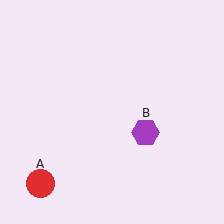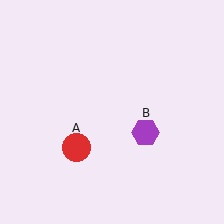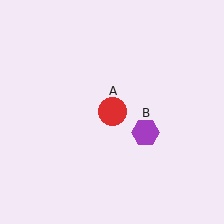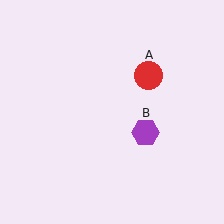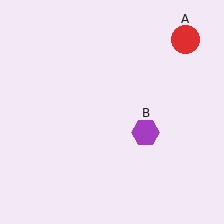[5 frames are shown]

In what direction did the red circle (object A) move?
The red circle (object A) moved up and to the right.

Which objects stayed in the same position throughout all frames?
Purple hexagon (object B) remained stationary.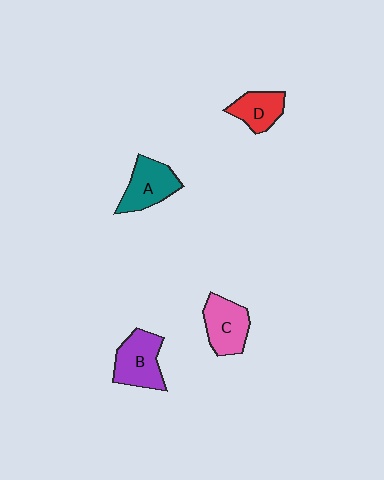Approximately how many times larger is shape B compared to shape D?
Approximately 1.4 times.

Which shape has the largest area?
Shape B (purple).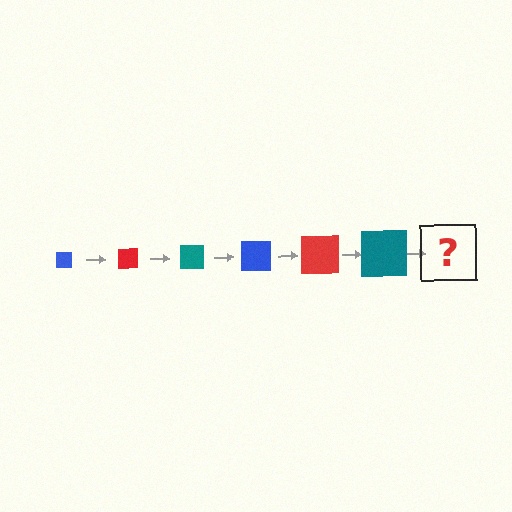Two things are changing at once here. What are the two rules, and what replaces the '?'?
The two rules are that the square grows larger each step and the color cycles through blue, red, and teal. The '?' should be a blue square, larger than the previous one.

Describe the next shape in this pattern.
It should be a blue square, larger than the previous one.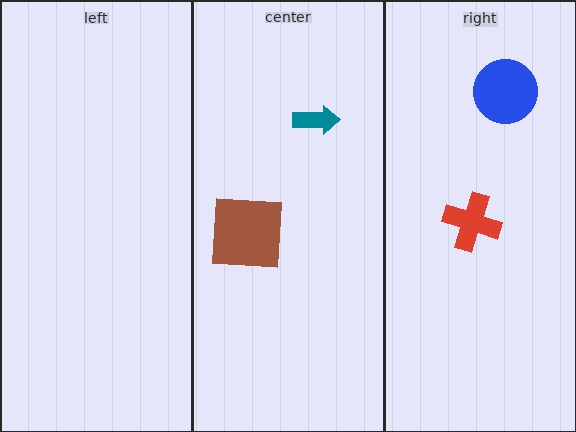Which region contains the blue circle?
The right region.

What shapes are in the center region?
The teal arrow, the brown square.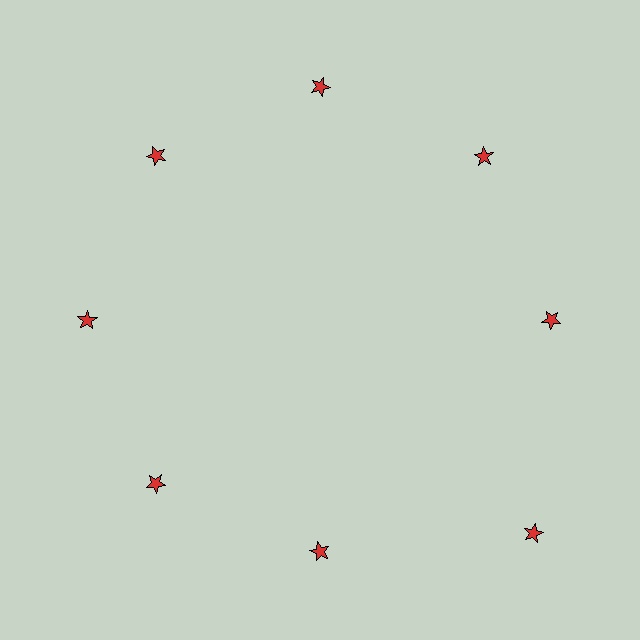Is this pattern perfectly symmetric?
No. The 8 red stars are arranged in a ring, but one element near the 4 o'clock position is pushed outward from the center, breaking the 8-fold rotational symmetry.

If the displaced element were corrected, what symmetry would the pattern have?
It would have 8-fold rotational symmetry — the pattern would map onto itself every 45 degrees.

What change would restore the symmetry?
The symmetry would be restored by moving it inward, back onto the ring so that all 8 stars sit at equal angles and equal distance from the center.